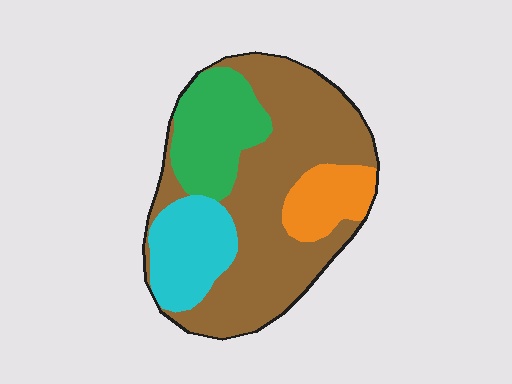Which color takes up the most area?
Brown, at roughly 55%.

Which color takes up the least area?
Orange, at roughly 10%.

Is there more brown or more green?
Brown.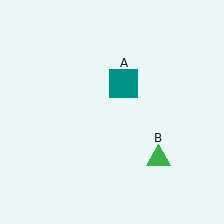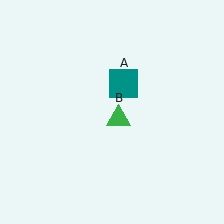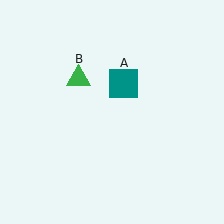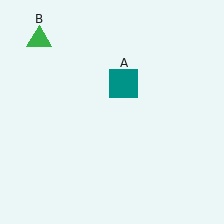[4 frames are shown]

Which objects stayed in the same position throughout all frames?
Teal square (object A) remained stationary.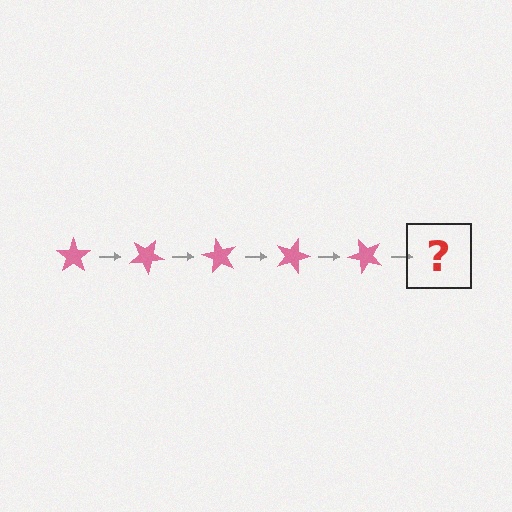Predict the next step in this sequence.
The next step is a pink star rotated 150 degrees.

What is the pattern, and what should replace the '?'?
The pattern is that the star rotates 30 degrees each step. The '?' should be a pink star rotated 150 degrees.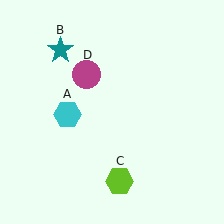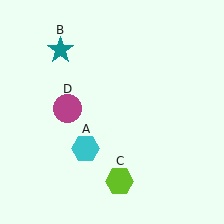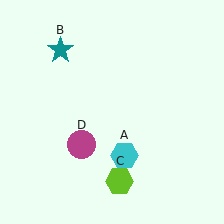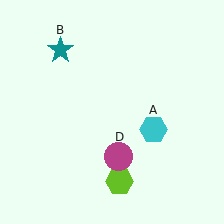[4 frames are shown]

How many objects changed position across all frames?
2 objects changed position: cyan hexagon (object A), magenta circle (object D).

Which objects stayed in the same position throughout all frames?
Teal star (object B) and lime hexagon (object C) remained stationary.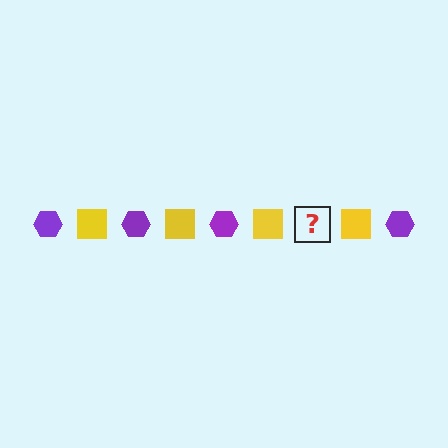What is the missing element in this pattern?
The missing element is a purple hexagon.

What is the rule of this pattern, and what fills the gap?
The rule is that the pattern alternates between purple hexagon and yellow square. The gap should be filled with a purple hexagon.